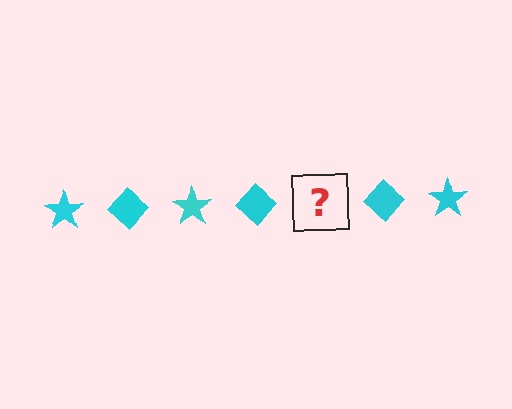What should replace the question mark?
The question mark should be replaced with a cyan star.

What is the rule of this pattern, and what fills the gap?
The rule is that the pattern cycles through star, diamond shapes in cyan. The gap should be filled with a cyan star.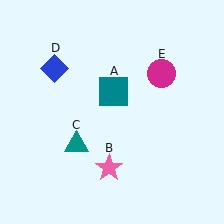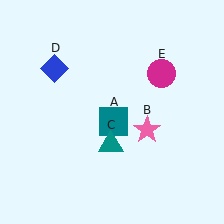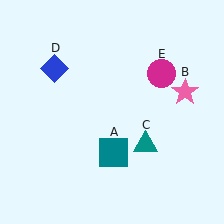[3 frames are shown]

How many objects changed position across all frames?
3 objects changed position: teal square (object A), pink star (object B), teal triangle (object C).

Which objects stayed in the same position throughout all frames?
Blue diamond (object D) and magenta circle (object E) remained stationary.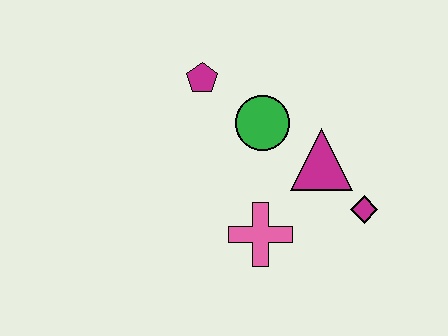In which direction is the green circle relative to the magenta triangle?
The green circle is to the left of the magenta triangle.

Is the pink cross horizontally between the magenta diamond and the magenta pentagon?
Yes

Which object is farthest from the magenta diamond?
The magenta pentagon is farthest from the magenta diamond.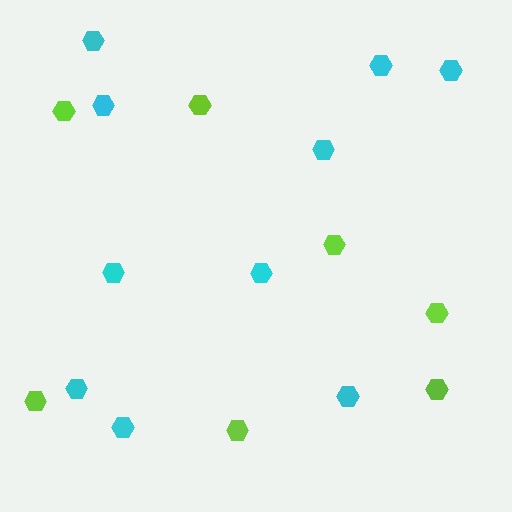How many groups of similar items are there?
There are 2 groups: one group of cyan hexagons (10) and one group of lime hexagons (7).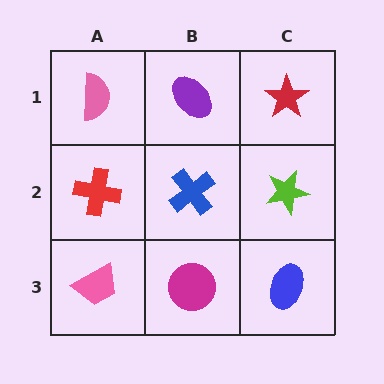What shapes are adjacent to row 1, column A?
A red cross (row 2, column A), a purple ellipse (row 1, column B).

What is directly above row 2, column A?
A pink semicircle.